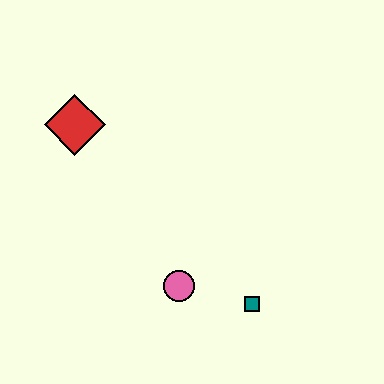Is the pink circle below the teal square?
No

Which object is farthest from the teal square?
The red diamond is farthest from the teal square.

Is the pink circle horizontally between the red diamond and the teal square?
Yes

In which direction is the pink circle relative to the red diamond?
The pink circle is below the red diamond.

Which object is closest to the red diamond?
The pink circle is closest to the red diamond.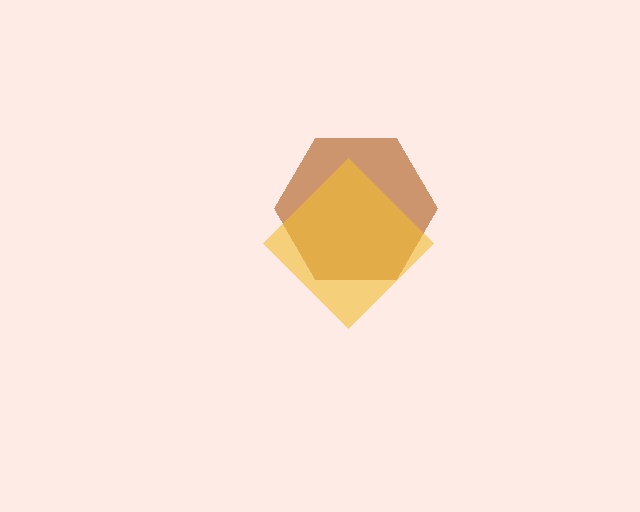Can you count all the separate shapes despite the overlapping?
Yes, there are 2 separate shapes.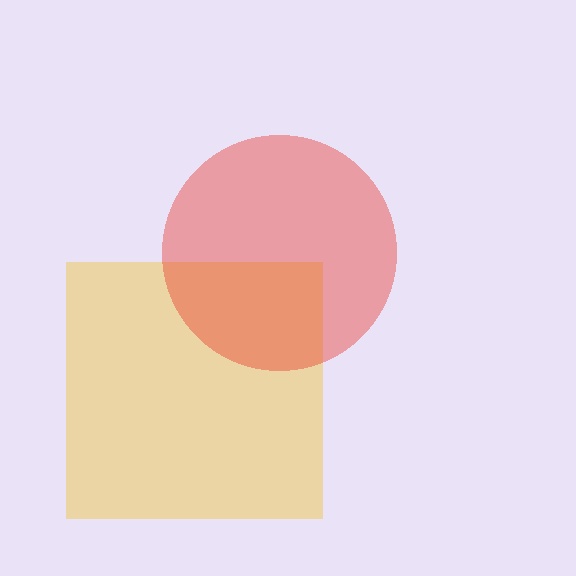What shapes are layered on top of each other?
The layered shapes are: a yellow square, a red circle.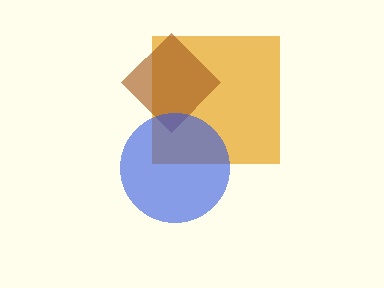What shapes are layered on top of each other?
The layered shapes are: an orange square, a brown diamond, a blue circle.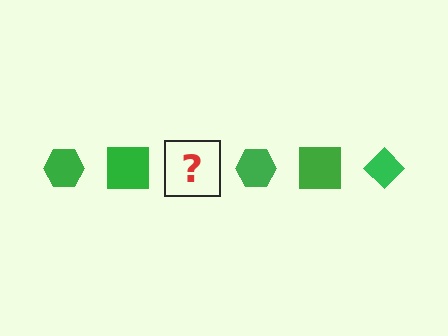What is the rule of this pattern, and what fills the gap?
The rule is that the pattern cycles through hexagon, square, diamond shapes in green. The gap should be filled with a green diamond.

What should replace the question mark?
The question mark should be replaced with a green diamond.